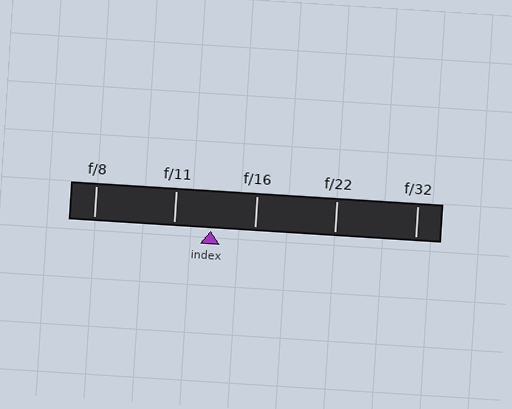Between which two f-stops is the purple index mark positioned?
The index mark is between f/11 and f/16.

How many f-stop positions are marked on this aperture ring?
There are 5 f-stop positions marked.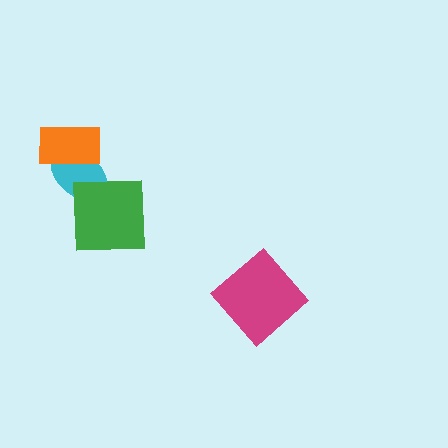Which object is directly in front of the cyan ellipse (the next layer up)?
The green square is directly in front of the cyan ellipse.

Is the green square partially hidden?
No, no other shape covers it.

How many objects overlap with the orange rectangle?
1 object overlaps with the orange rectangle.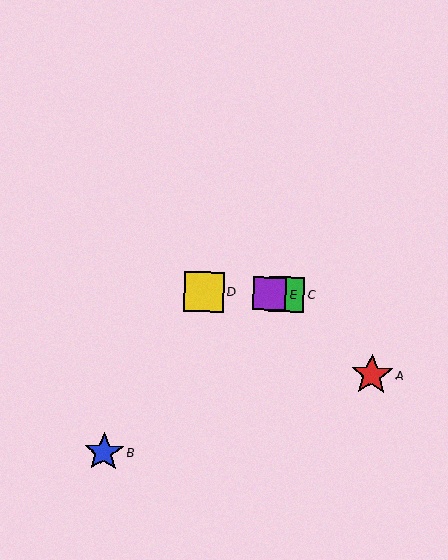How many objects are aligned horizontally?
3 objects (C, D, E) are aligned horizontally.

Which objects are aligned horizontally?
Objects C, D, E are aligned horizontally.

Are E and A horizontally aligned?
No, E is at y≈294 and A is at y≈375.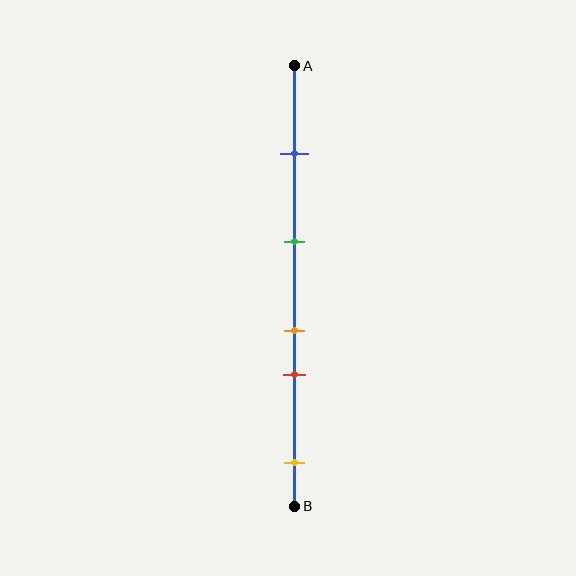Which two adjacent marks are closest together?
The orange and red marks are the closest adjacent pair.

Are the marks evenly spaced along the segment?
No, the marks are not evenly spaced.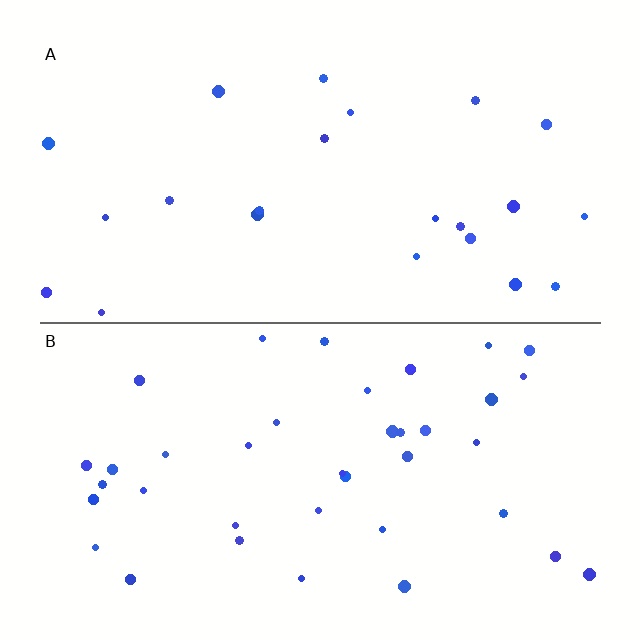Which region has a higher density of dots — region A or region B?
B (the bottom).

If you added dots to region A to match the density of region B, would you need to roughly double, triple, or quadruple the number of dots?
Approximately double.